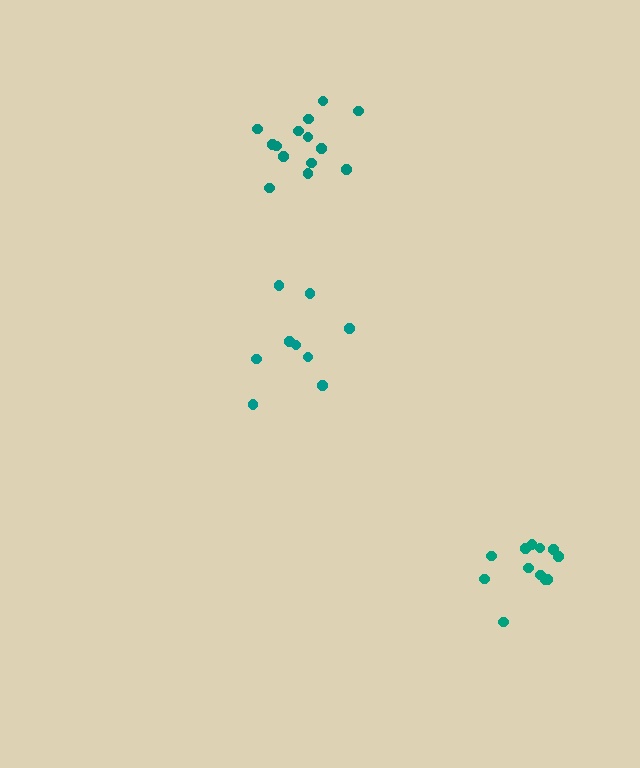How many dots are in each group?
Group 1: 9 dots, Group 2: 12 dots, Group 3: 14 dots (35 total).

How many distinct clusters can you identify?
There are 3 distinct clusters.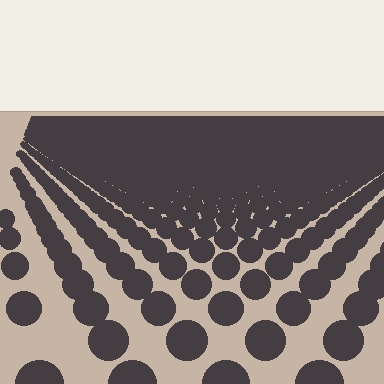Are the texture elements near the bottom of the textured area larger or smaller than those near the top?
Larger. Near the bottom, elements are closer to the viewer and appear at a bigger on-screen size.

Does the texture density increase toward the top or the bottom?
Density increases toward the top.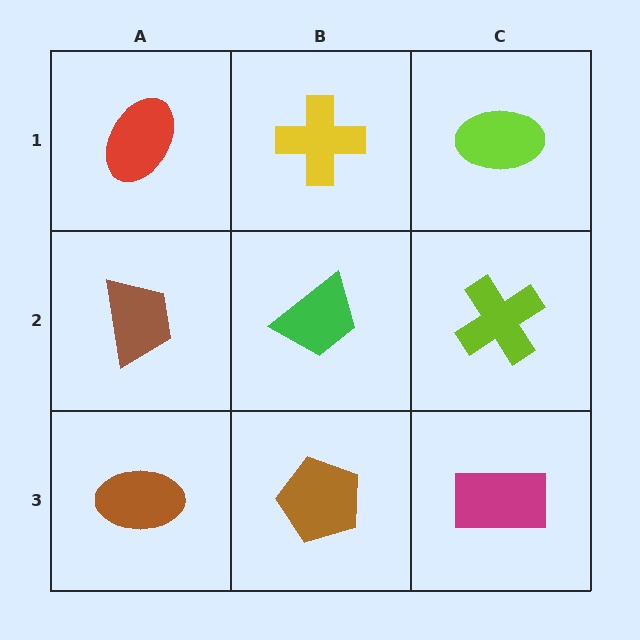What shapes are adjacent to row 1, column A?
A brown trapezoid (row 2, column A), a yellow cross (row 1, column B).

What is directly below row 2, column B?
A brown pentagon.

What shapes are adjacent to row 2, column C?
A lime ellipse (row 1, column C), a magenta rectangle (row 3, column C), a green trapezoid (row 2, column B).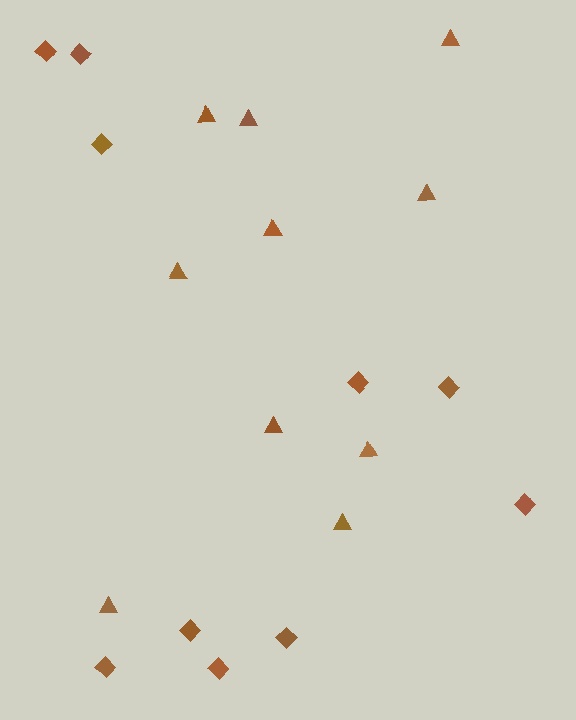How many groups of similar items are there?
There are 2 groups: one group of diamonds (10) and one group of triangles (10).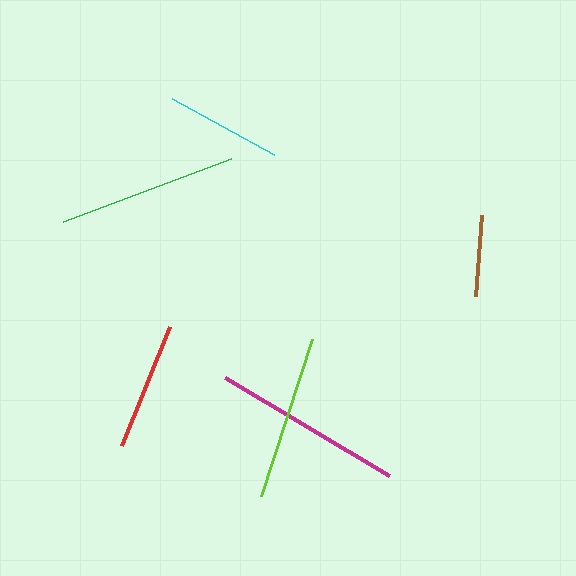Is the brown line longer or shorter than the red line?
The red line is longer than the brown line.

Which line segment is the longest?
The magenta line is the longest at approximately 191 pixels.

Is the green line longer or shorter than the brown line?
The green line is longer than the brown line.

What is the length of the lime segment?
The lime segment is approximately 165 pixels long.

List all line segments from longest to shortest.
From longest to shortest: magenta, green, lime, red, cyan, brown.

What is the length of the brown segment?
The brown segment is approximately 81 pixels long.